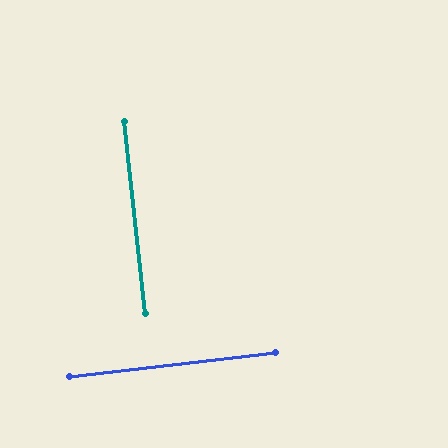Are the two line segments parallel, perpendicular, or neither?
Perpendicular — they meet at approximately 90°.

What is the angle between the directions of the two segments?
Approximately 90 degrees.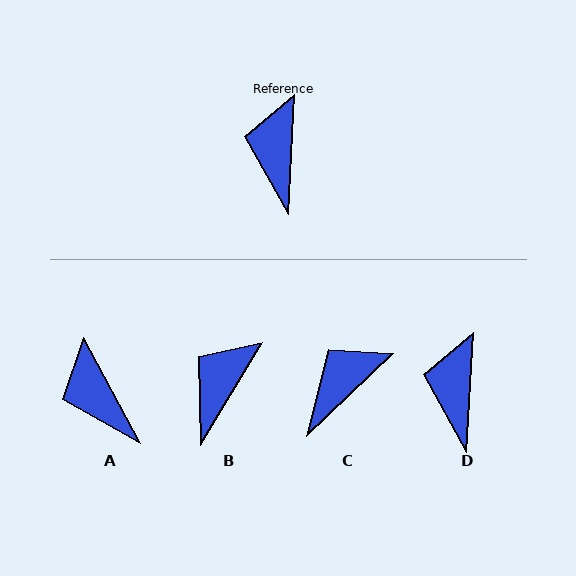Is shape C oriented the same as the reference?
No, it is off by about 43 degrees.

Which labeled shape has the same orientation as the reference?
D.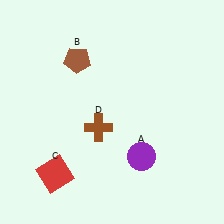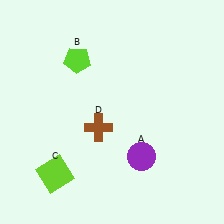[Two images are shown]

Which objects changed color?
B changed from brown to lime. C changed from red to lime.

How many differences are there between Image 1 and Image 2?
There are 2 differences between the two images.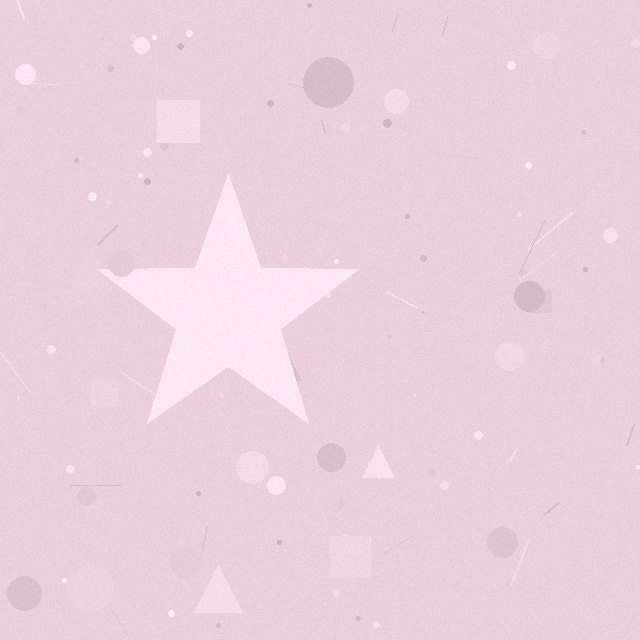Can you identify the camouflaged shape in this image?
The camouflaged shape is a star.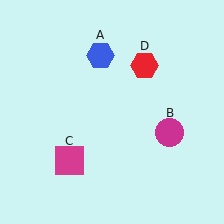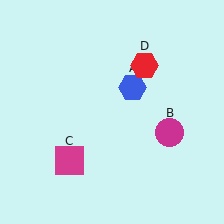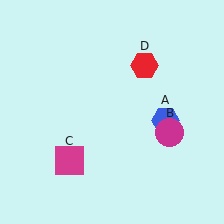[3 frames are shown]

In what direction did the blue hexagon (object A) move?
The blue hexagon (object A) moved down and to the right.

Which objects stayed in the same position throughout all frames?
Magenta circle (object B) and magenta square (object C) and red hexagon (object D) remained stationary.